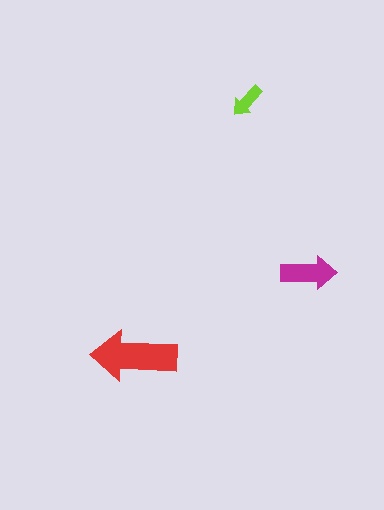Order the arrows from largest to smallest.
the red one, the magenta one, the lime one.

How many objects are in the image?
There are 3 objects in the image.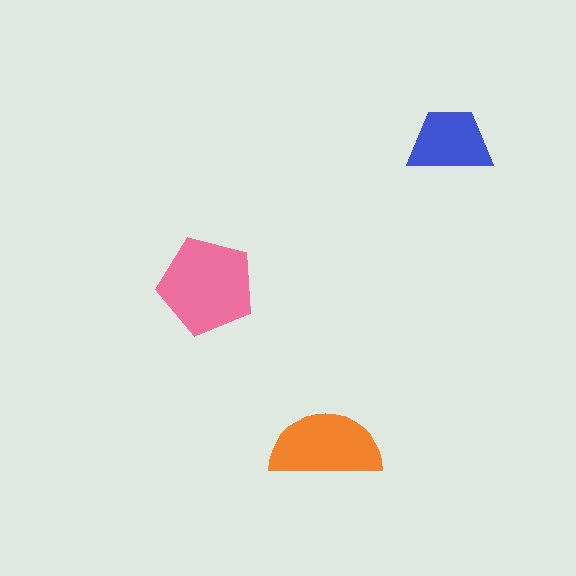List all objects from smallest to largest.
The blue trapezoid, the orange semicircle, the pink pentagon.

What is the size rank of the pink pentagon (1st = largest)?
1st.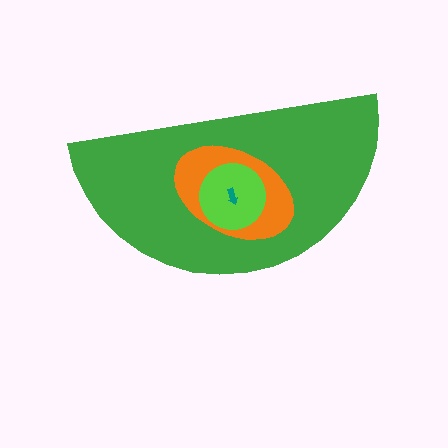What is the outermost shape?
The green semicircle.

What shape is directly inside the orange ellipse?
The lime circle.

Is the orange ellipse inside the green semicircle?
Yes.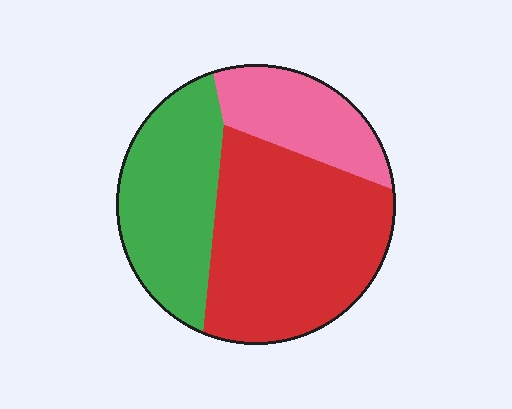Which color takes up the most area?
Red, at roughly 50%.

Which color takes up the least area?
Pink, at roughly 20%.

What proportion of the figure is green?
Green takes up about one third (1/3) of the figure.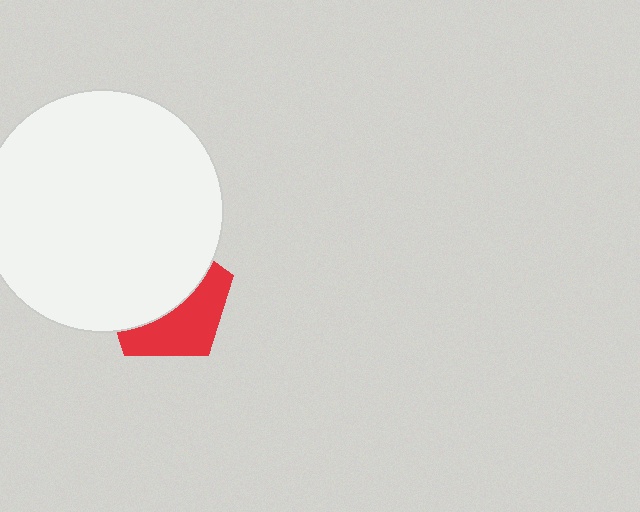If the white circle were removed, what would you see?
You would see the complete red pentagon.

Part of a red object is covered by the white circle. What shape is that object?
It is a pentagon.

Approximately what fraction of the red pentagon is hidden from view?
Roughly 58% of the red pentagon is hidden behind the white circle.